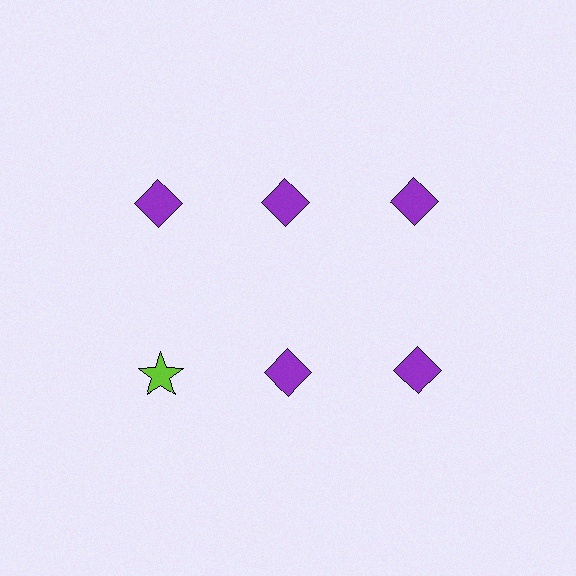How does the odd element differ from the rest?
It differs in both color (lime instead of purple) and shape (star instead of diamond).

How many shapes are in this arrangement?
There are 6 shapes arranged in a grid pattern.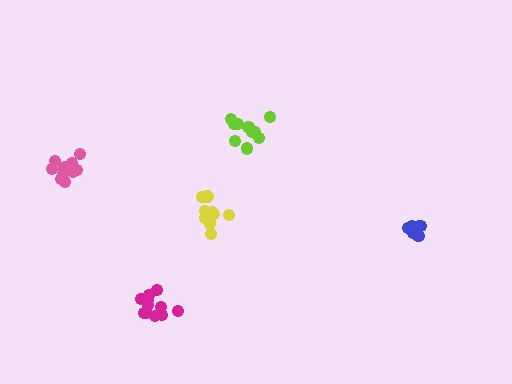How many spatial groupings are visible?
There are 5 spatial groupings.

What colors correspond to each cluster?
The clusters are colored: lime, blue, pink, yellow, magenta.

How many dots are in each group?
Group 1: 11 dots, Group 2: 7 dots, Group 3: 11 dots, Group 4: 10 dots, Group 5: 11 dots (50 total).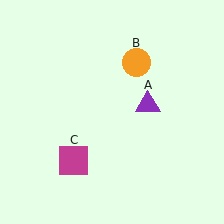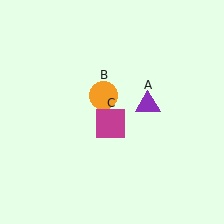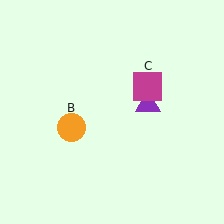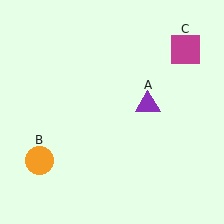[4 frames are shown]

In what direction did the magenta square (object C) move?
The magenta square (object C) moved up and to the right.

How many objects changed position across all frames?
2 objects changed position: orange circle (object B), magenta square (object C).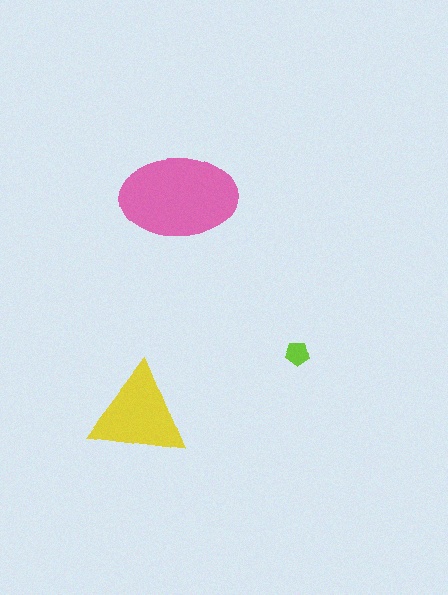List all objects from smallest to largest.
The lime pentagon, the yellow triangle, the pink ellipse.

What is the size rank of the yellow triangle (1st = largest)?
2nd.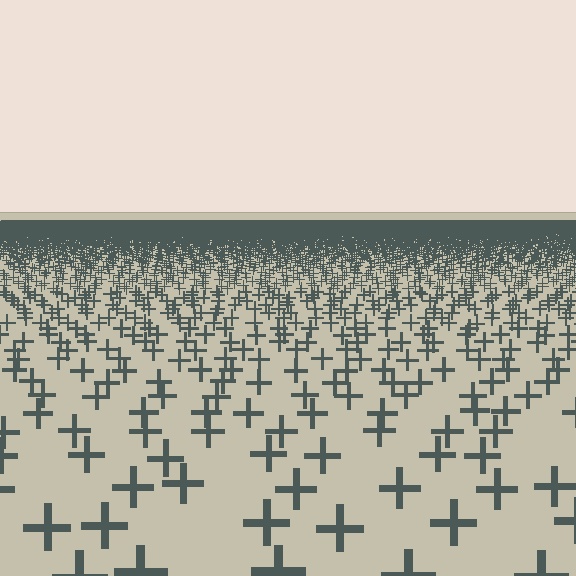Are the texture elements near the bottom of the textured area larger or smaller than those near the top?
Larger. Near the bottom, elements are closer to the viewer and appear at a bigger on-screen size.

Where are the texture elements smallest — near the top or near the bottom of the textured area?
Near the top.